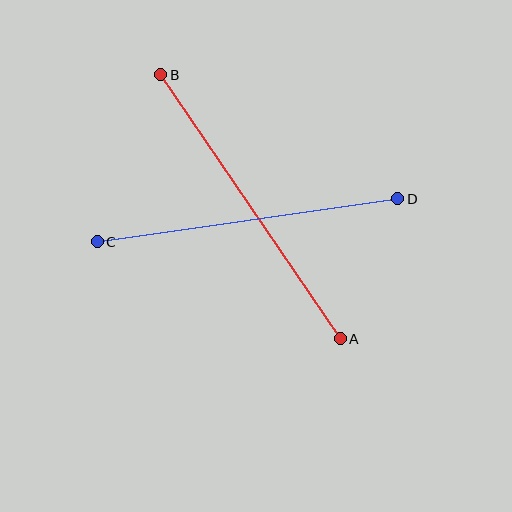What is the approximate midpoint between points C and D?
The midpoint is at approximately (248, 220) pixels.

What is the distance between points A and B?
The distance is approximately 319 pixels.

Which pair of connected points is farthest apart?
Points A and B are farthest apart.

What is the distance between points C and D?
The distance is approximately 304 pixels.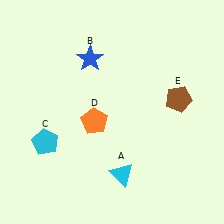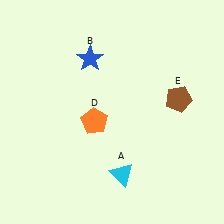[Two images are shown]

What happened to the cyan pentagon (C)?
The cyan pentagon (C) was removed in Image 2. It was in the bottom-left area of Image 1.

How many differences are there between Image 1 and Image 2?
There is 1 difference between the two images.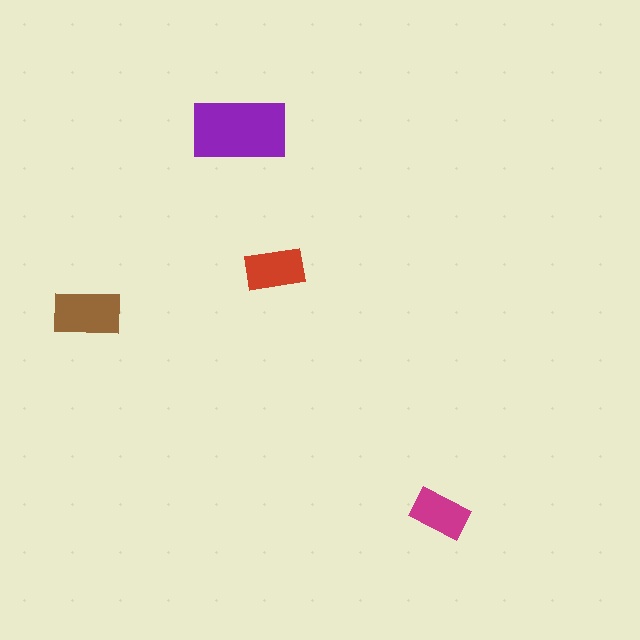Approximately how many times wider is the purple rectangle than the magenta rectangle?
About 1.5 times wider.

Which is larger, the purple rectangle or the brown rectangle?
The purple one.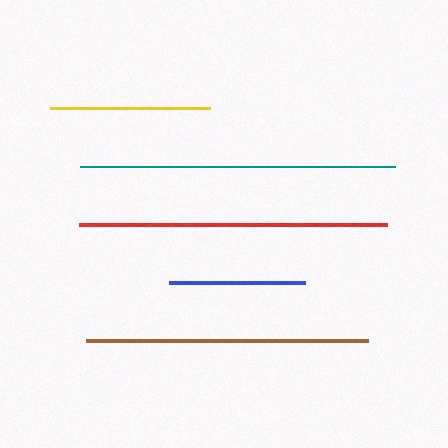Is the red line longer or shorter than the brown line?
The red line is longer than the brown line.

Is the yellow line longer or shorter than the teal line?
The teal line is longer than the yellow line.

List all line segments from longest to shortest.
From longest to shortest: teal, red, brown, yellow, blue.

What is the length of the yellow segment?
The yellow segment is approximately 160 pixels long.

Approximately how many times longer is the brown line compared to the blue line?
The brown line is approximately 2.1 times the length of the blue line.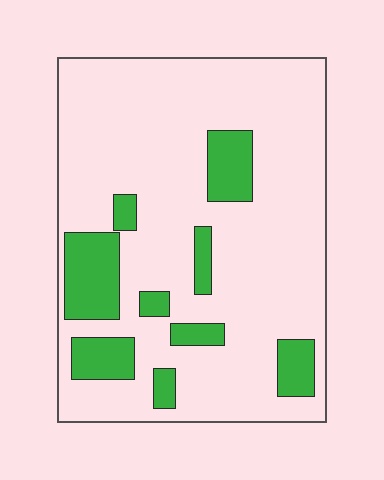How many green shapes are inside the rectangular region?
9.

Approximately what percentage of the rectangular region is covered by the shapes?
Approximately 20%.